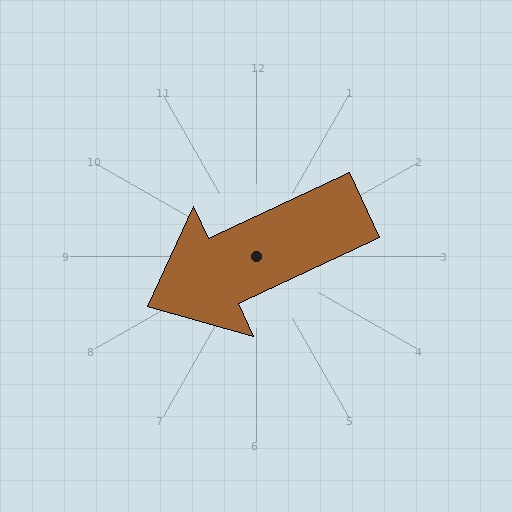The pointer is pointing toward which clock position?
Roughly 8 o'clock.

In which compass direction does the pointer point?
Southwest.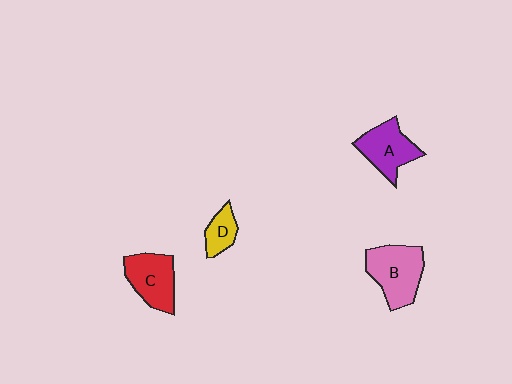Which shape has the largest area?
Shape B (pink).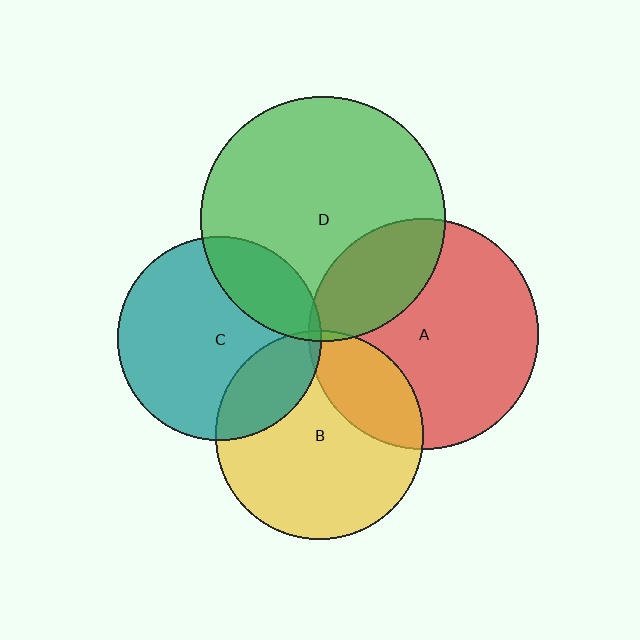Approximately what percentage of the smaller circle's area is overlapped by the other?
Approximately 5%.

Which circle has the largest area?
Circle D (green).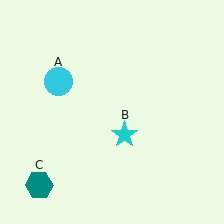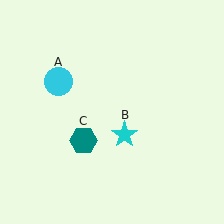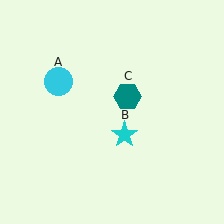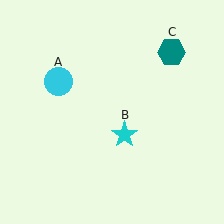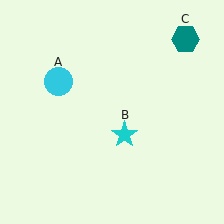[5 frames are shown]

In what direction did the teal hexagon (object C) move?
The teal hexagon (object C) moved up and to the right.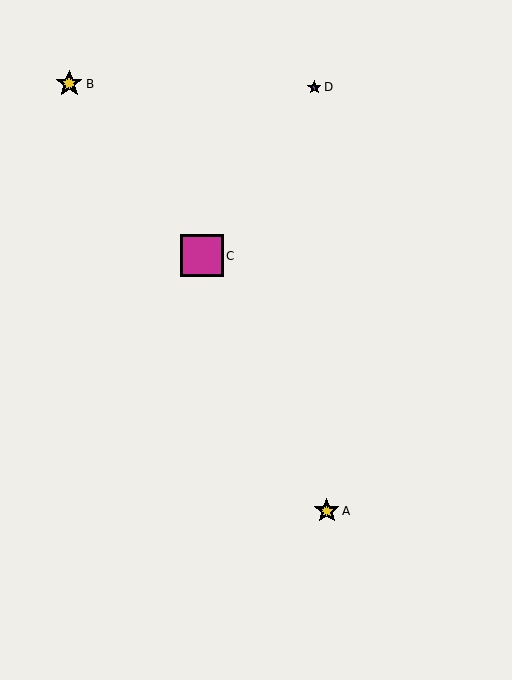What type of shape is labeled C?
Shape C is a magenta square.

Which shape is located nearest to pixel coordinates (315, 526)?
The yellow star (labeled A) at (327, 511) is nearest to that location.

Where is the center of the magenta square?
The center of the magenta square is at (202, 256).